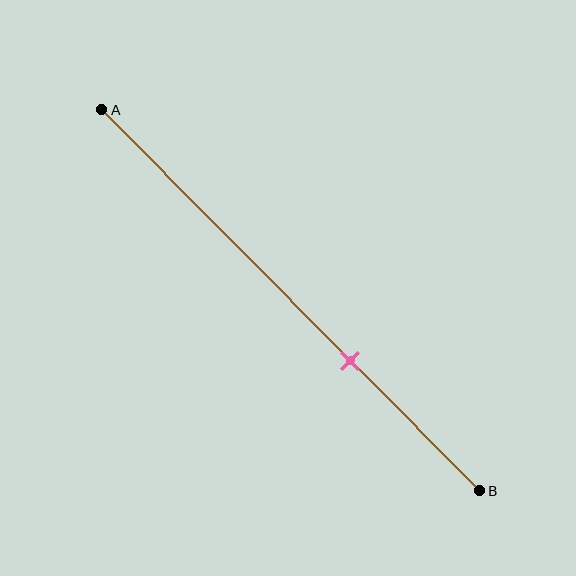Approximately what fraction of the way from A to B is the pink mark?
The pink mark is approximately 65% of the way from A to B.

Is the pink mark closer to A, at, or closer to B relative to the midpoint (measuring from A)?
The pink mark is closer to point B than the midpoint of segment AB.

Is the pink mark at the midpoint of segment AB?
No, the mark is at about 65% from A, not at the 50% midpoint.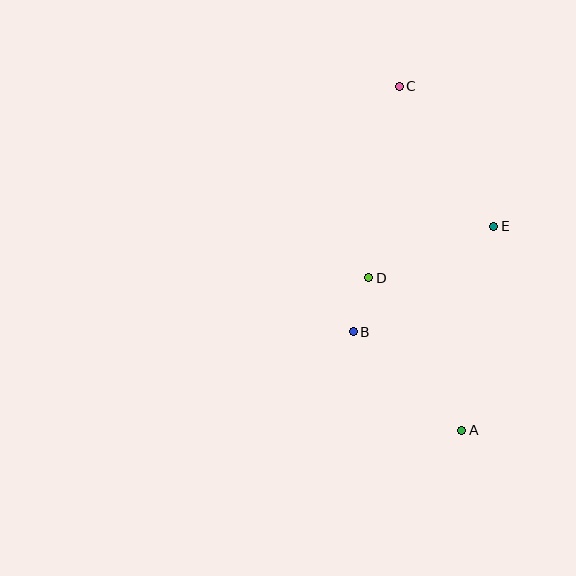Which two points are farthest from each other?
Points A and C are farthest from each other.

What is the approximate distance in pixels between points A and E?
The distance between A and E is approximately 207 pixels.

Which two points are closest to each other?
Points B and D are closest to each other.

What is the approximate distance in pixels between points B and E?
The distance between B and E is approximately 175 pixels.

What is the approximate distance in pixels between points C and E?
The distance between C and E is approximately 169 pixels.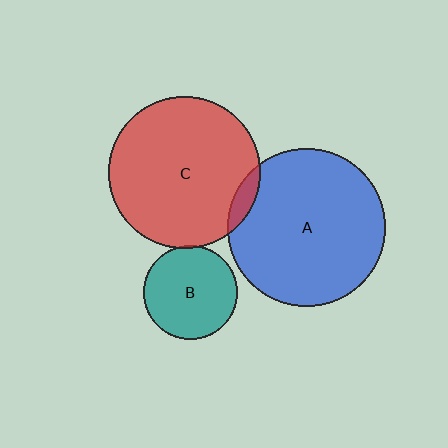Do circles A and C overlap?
Yes.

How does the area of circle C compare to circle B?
Approximately 2.6 times.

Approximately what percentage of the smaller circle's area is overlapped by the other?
Approximately 5%.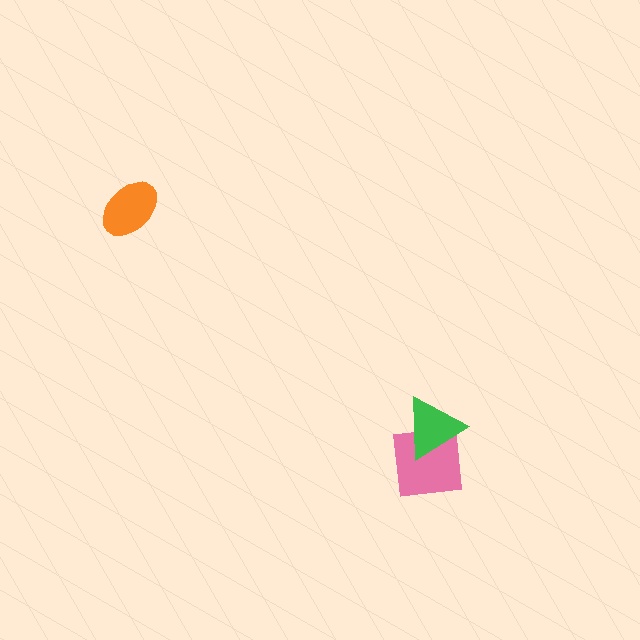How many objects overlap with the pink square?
1 object overlaps with the pink square.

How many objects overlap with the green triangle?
1 object overlaps with the green triangle.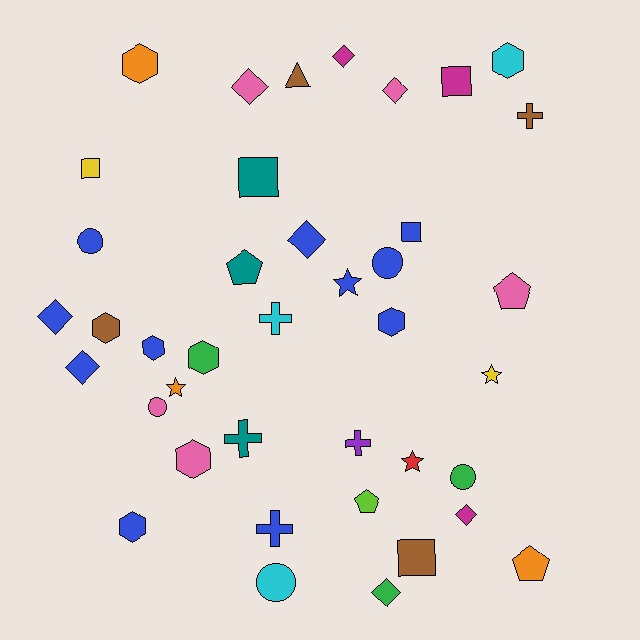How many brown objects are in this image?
There are 4 brown objects.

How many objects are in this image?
There are 40 objects.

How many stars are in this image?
There are 4 stars.